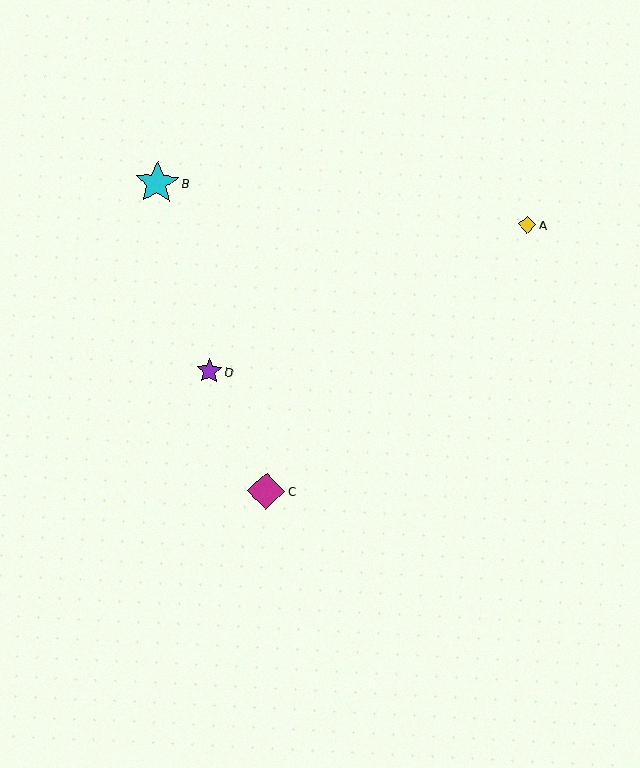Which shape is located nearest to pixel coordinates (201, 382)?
The purple star (labeled D) at (209, 371) is nearest to that location.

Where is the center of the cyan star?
The center of the cyan star is at (157, 183).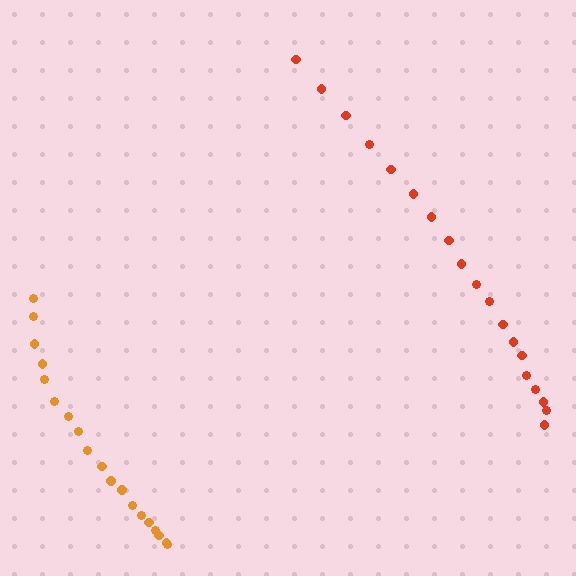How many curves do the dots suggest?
There are 2 distinct paths.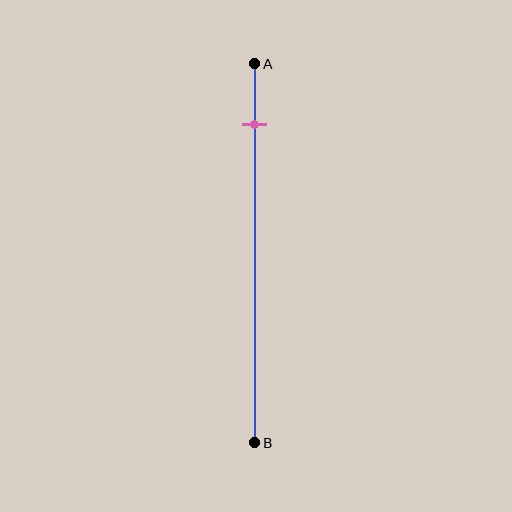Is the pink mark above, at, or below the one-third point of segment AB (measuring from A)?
The pink mark is above the one-third point of segment AB.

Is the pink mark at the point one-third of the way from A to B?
No, the mark is at about 15% from A, not at the 33% one-third point.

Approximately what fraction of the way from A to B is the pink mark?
The pink mark is approximately 15% of the way from A to B.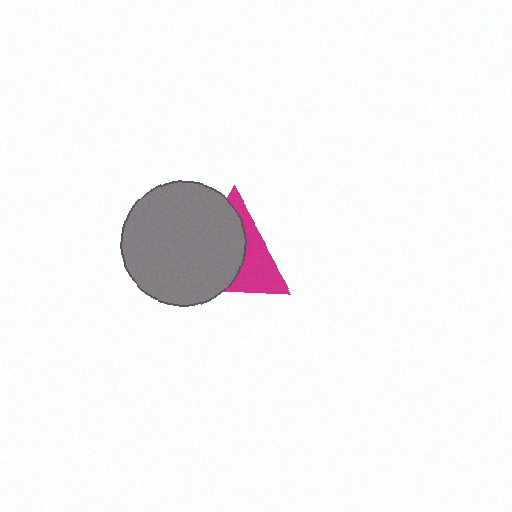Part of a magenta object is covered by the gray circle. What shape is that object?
It is a triangle.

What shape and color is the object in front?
The object in front is a gray circle.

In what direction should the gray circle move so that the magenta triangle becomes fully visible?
The gray circle should move left. That is the shortest direction to clear the overlap and leave the magenta triangle fully visible.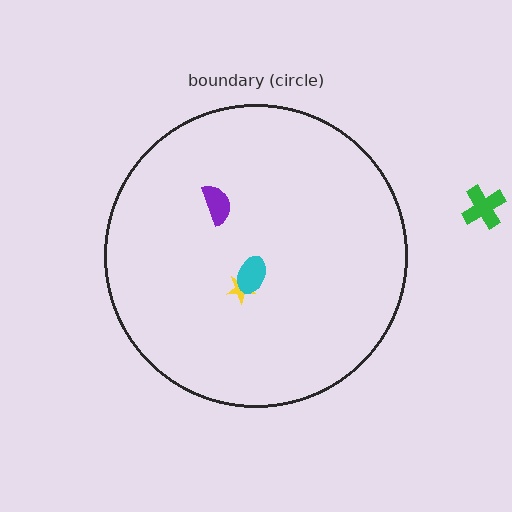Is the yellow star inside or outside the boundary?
Inside.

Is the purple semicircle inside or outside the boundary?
Inside.